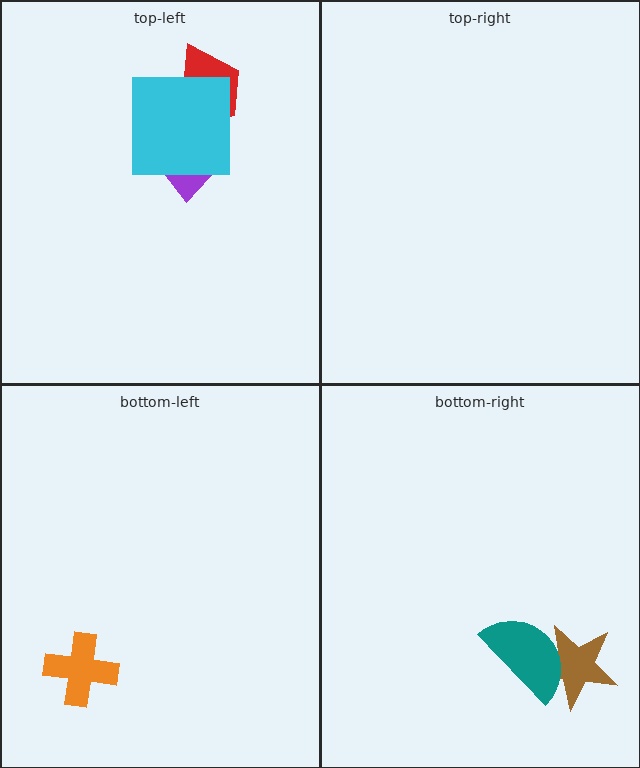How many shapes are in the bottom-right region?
2.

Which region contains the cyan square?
The top-left region.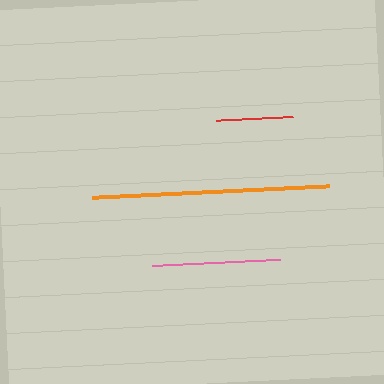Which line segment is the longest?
The orange line is the longest at approximately 238 pixels.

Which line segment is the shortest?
The red line is the shortest at approximately 77 pixels.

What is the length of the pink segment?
The pink segment is approximately 128 pixels long.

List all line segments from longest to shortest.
From longest to shortest: orange, pink, red.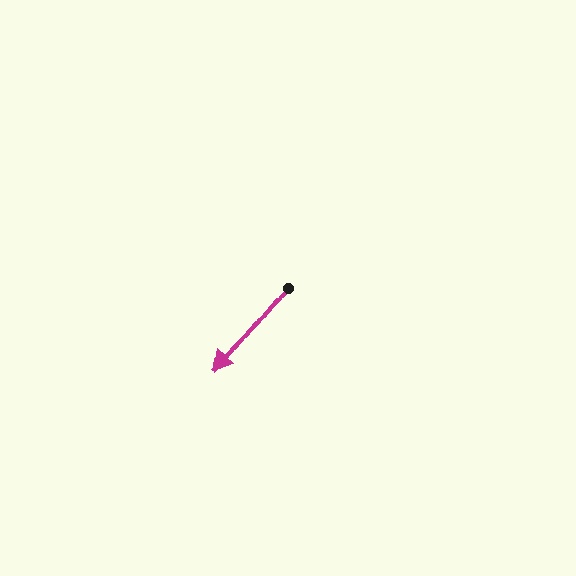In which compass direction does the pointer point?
Southwest.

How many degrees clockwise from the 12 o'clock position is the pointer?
Approximately 220 degrees.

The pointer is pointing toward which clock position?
Roughly 7 o'clock.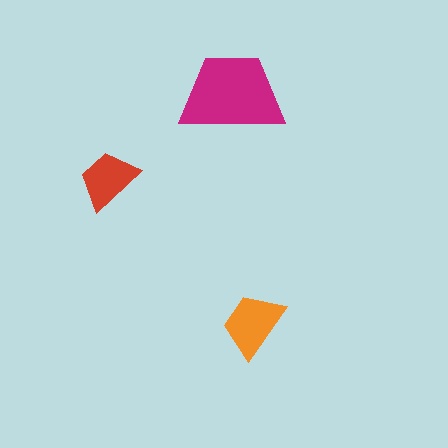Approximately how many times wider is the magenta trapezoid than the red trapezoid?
About 1.5 times wider.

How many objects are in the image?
There are 3 objects in the image.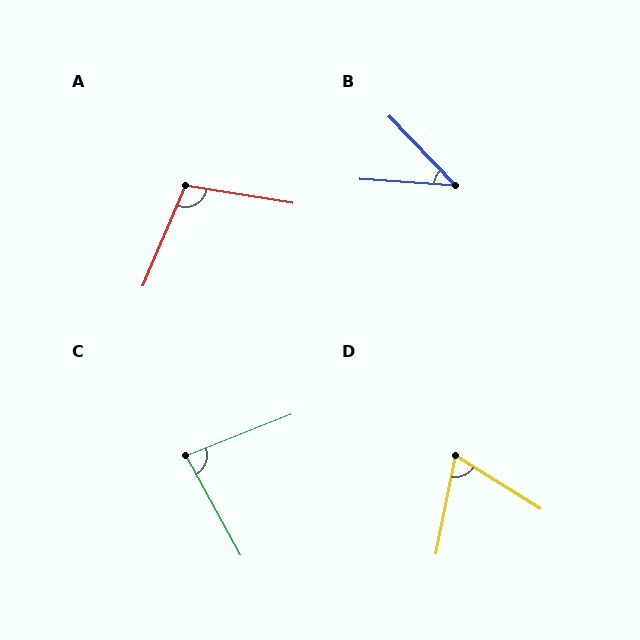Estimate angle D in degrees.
Approximately 69 degrees.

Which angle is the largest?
A, at approximately 104 degrees.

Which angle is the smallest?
B, at approximately 42 degrees.